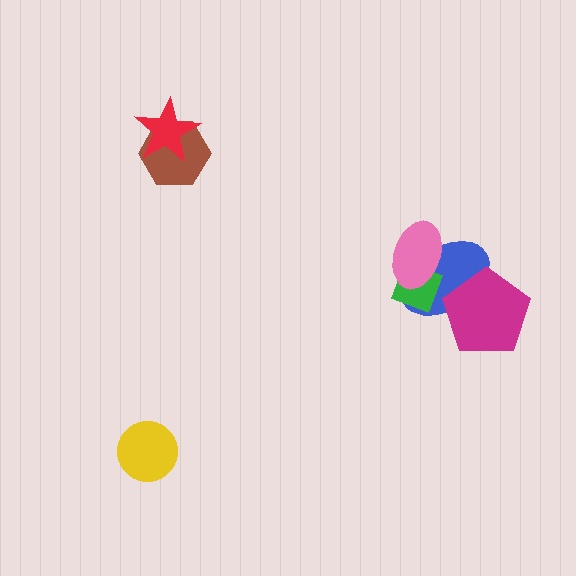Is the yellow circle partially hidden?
No, no other shape covers it.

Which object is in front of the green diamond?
The pink ellipse is in front of the green diamond.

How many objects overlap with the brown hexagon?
1 object overlaps with the brown hexagon.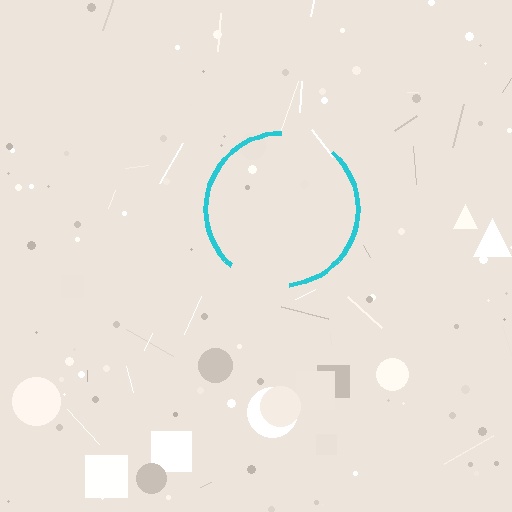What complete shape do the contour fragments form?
The contour fragments form a circle.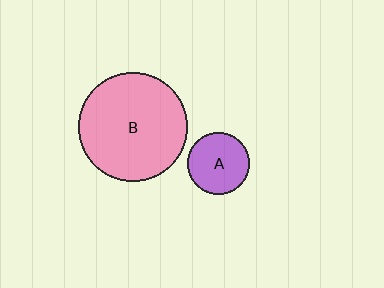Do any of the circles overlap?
No, none of the circles overlap.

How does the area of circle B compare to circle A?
Approximately 3.1 times.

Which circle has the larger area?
Circle B (pink).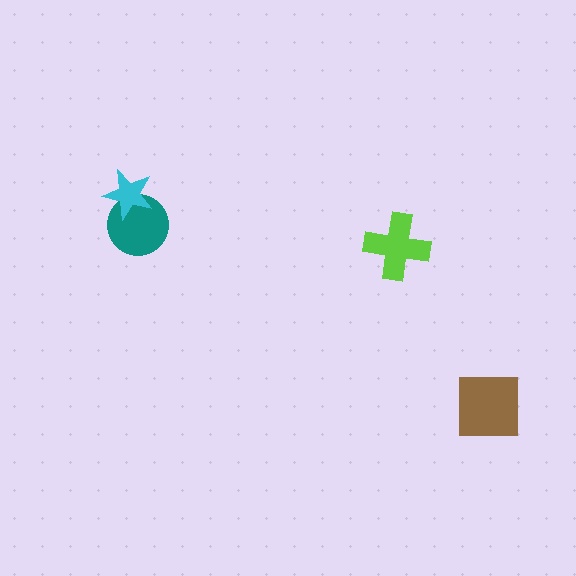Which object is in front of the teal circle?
The cyan star is in front of the teal circle.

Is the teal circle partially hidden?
Yes, it is partially covered by another shape.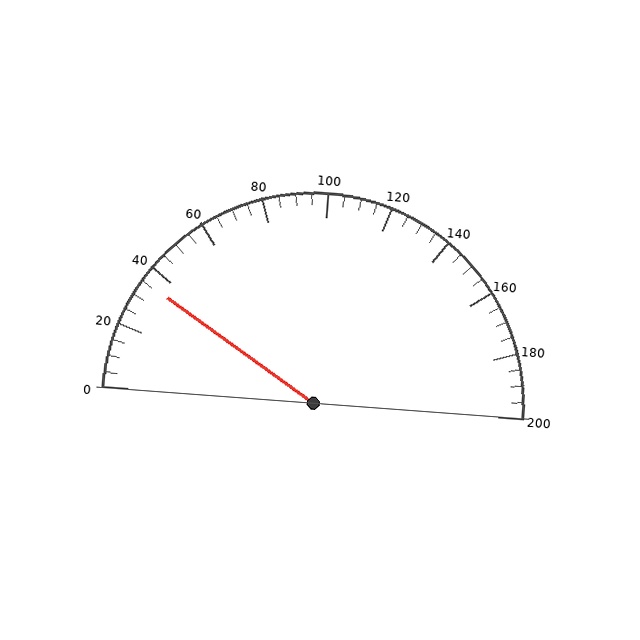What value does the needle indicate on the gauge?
The needle indicates approximately 35.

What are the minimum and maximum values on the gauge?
The gauge ranges from 0 to 200.